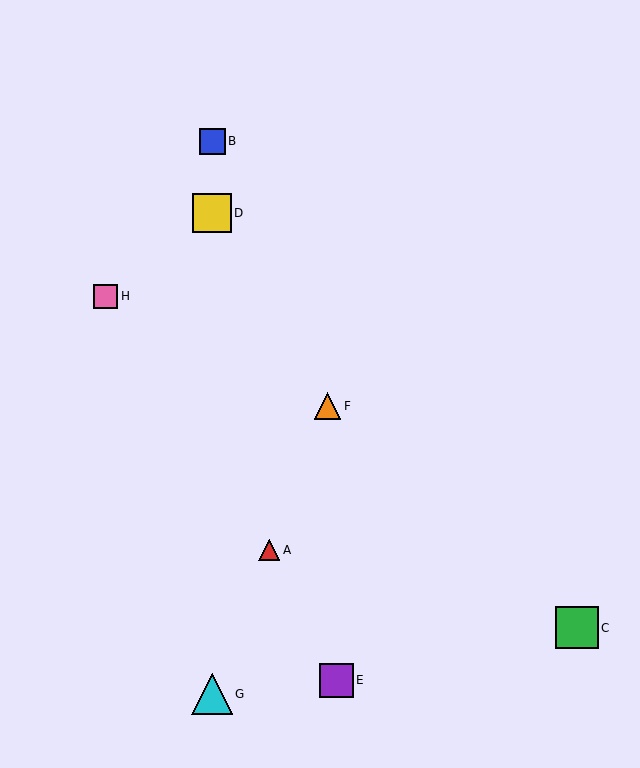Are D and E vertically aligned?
No, D is at x≈212 and E is at x≈337.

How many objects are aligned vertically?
3 objects (B, D, G) are aligned vertically.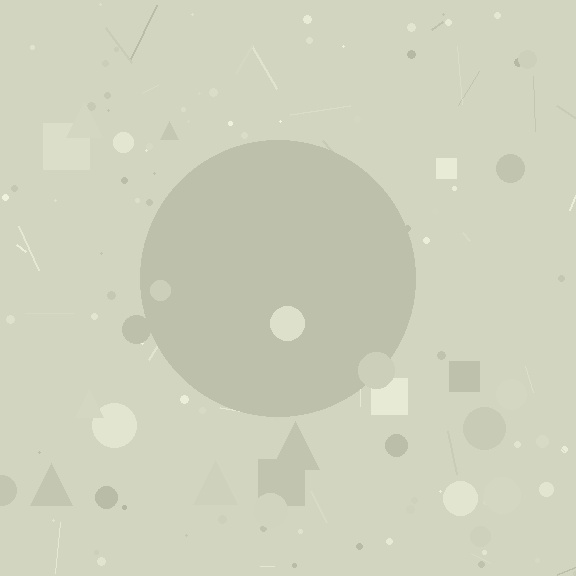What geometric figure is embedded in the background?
A circle is embedded in the background.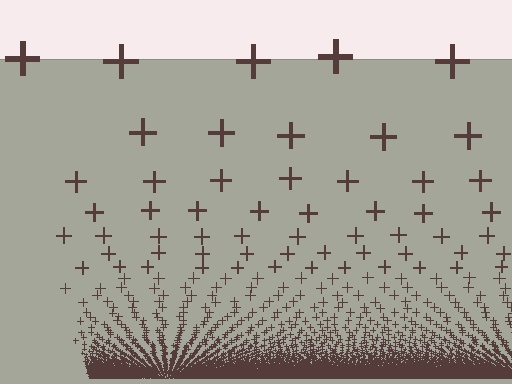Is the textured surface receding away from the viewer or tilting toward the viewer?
The surface appears to tilt toward the viewer. Texture elements get larger and sparser toward the top.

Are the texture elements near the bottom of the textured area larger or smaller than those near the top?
Smaller. The gradient is inverted — elements near the bottom are smaller and denser.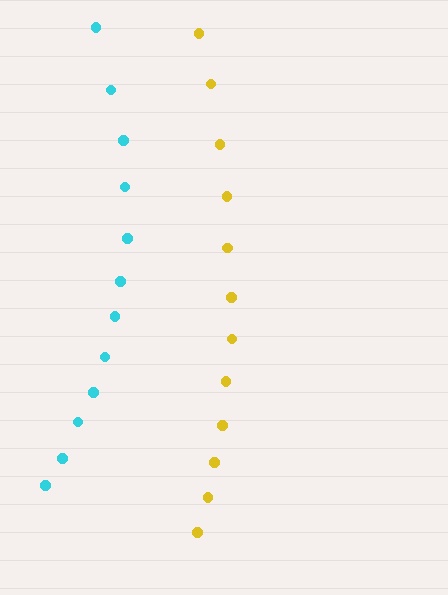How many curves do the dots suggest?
There are 2 distinct paths.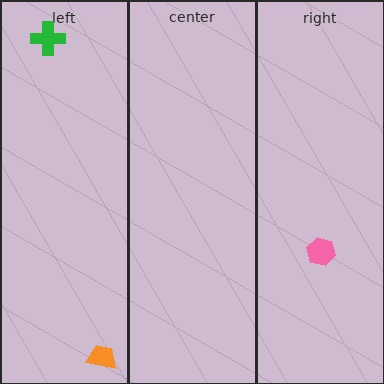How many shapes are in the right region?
1.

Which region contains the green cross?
The left region.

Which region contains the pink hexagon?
The right region.